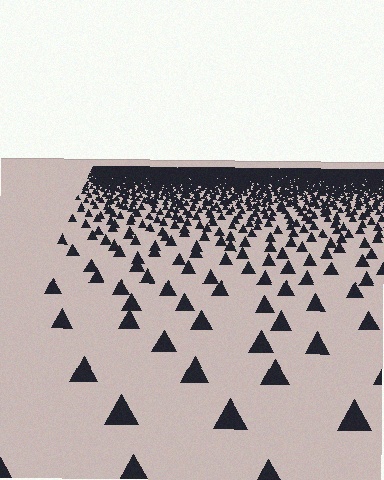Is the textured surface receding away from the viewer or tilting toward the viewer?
The surface is receding away from the viewer. Texture elements get smaller and denser toward the top.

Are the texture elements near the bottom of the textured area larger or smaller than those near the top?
Larger. Near the bottom, elements are closer to the viewer and appear at a bigger on-screen size.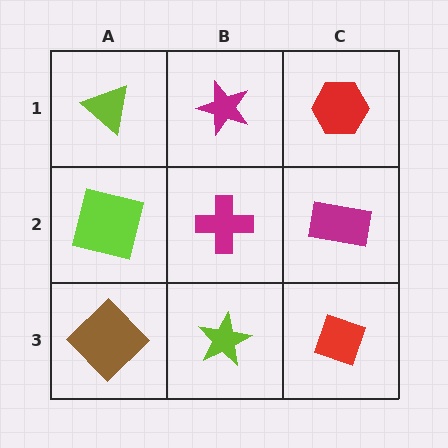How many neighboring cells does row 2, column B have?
4.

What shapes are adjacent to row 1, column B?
A magenta cross (row 2, column B), a lime triangle (row 1, column A), a red hexagon (row 1, column C).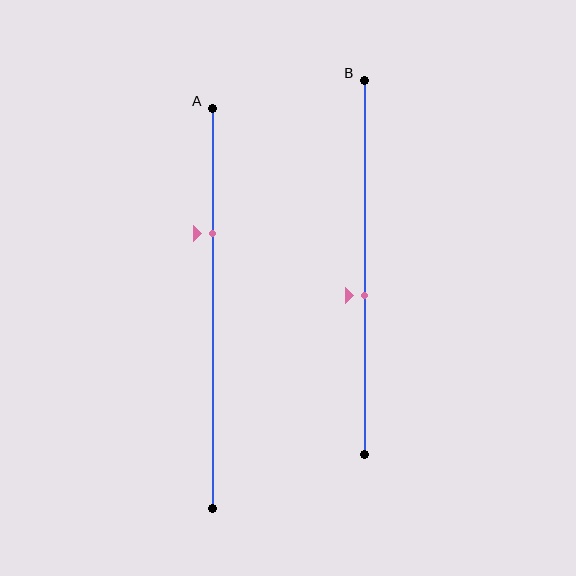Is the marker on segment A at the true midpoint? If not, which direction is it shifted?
No, the marker on segment A is shifted upward by about 19% of the segment length.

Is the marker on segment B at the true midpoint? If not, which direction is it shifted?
No, the marker on segment B is shifted downward by about 8% of the segment length.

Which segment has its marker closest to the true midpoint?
Segment B has its marker closest to the true midpoint.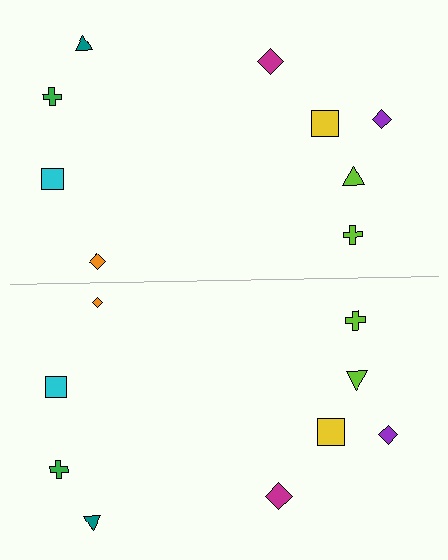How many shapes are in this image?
There are 18 shapes in this image.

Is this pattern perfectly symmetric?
No, the pattern is not perfectly symmetric. The orange diamond on the bottom side has a different size than its mirror counterpart.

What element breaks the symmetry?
The orange diamond on the bottom side has a different size than its mirror counterpart.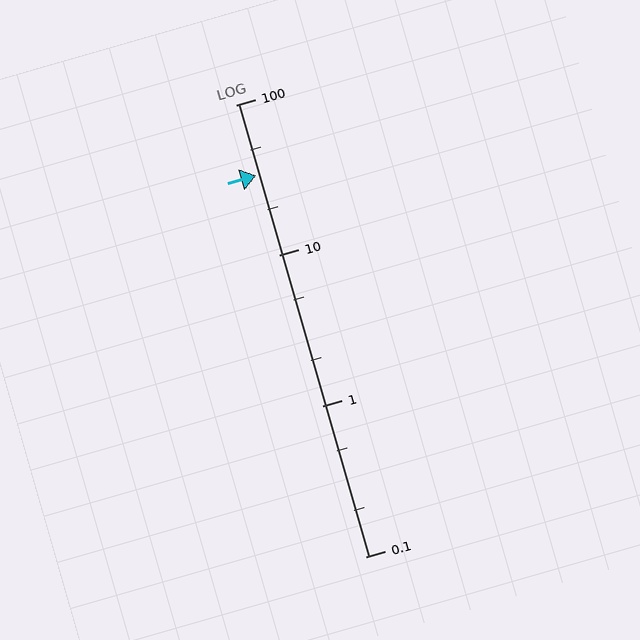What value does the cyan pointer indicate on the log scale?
The pointer indicates approximately 34.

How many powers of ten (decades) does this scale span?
The scale spans 3 decades, from 0.1 to 100.